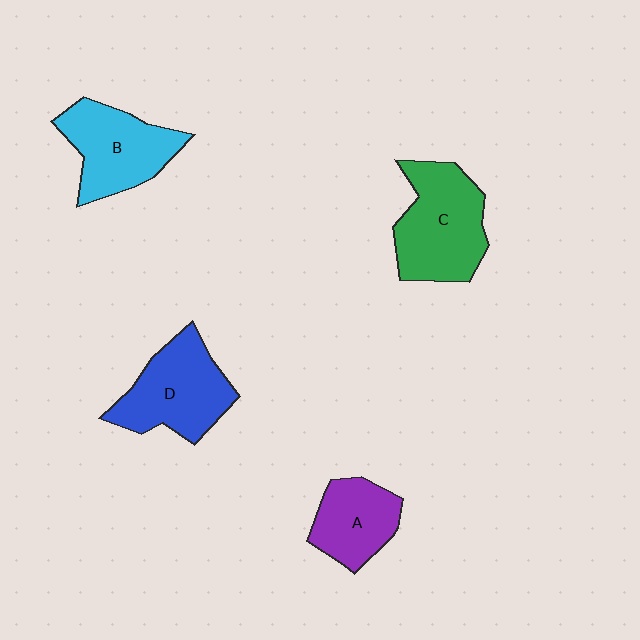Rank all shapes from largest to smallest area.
From largest to smallest: C (green), D (blue), B (cyan), A (purple).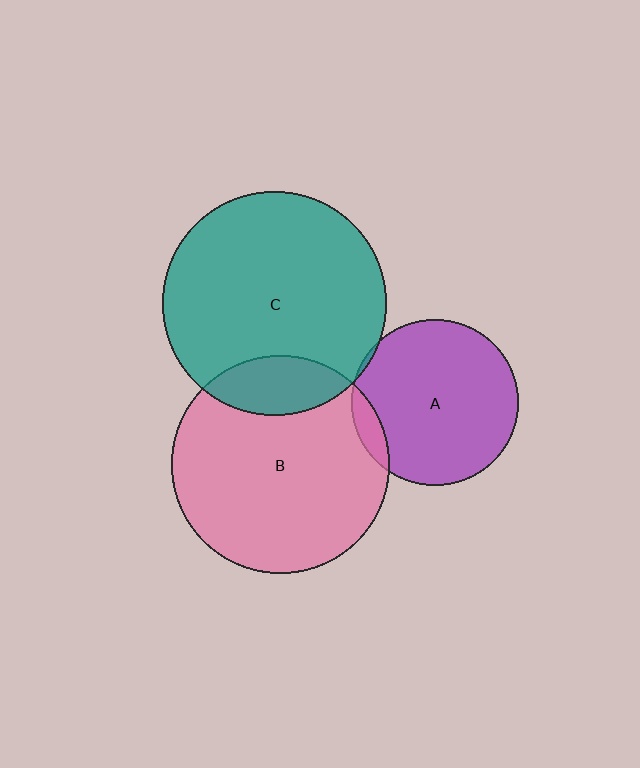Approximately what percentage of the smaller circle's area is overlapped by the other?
Approximately 5%.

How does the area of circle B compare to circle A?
Approximately 1.7 times.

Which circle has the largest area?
Circle C (teal).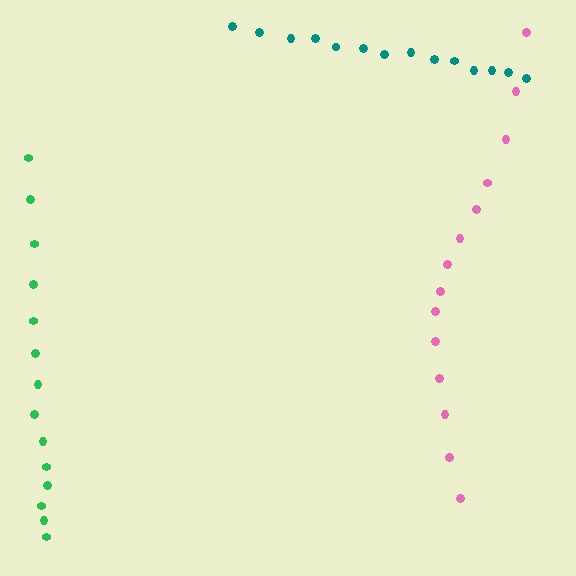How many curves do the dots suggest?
There are 3 distinct paths.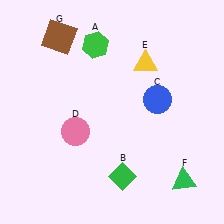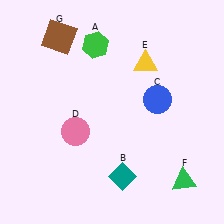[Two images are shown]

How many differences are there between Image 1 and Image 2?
There is 1 difference between the two images.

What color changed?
The diamond (B) changed from green in Image 1 to teal in Image 2.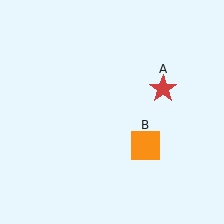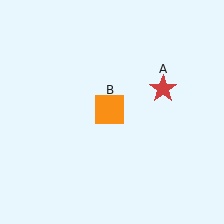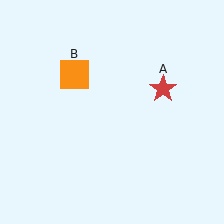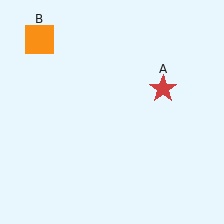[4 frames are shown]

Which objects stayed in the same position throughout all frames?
Red star (object A) remained stationary.